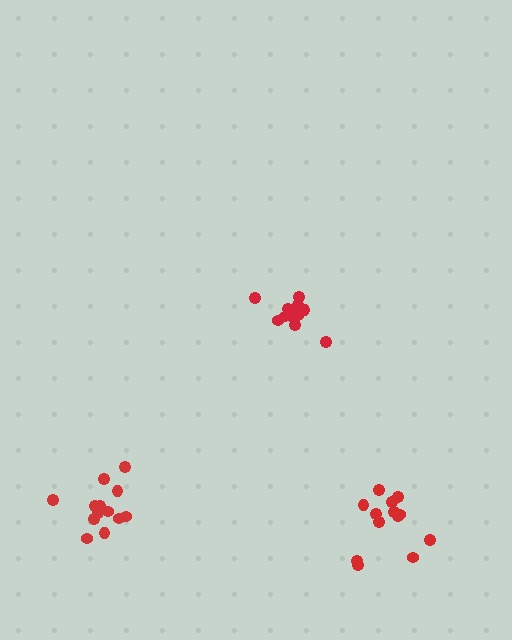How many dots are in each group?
Group 1: 13 dots, Group 2: 14 dots, Group 3: 13 dots (40 total).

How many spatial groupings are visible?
There are 3 spatial groupings.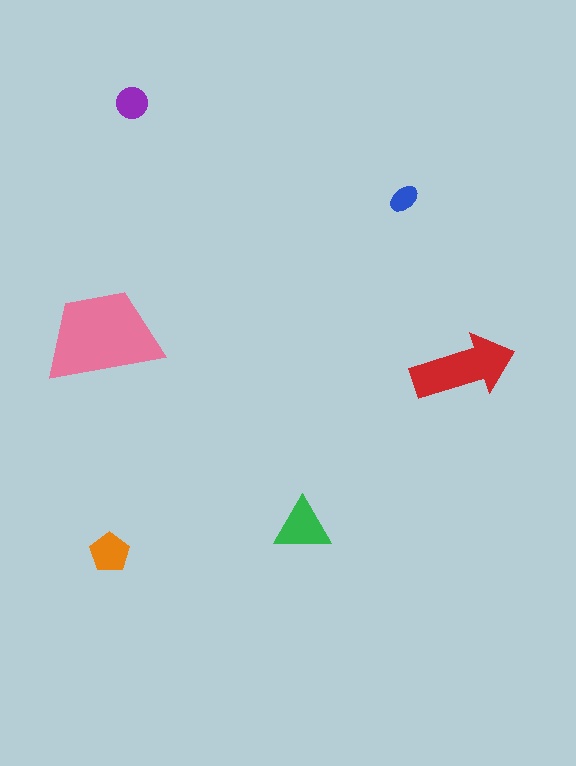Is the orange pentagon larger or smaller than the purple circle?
Larger.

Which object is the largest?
The pink trapezoid.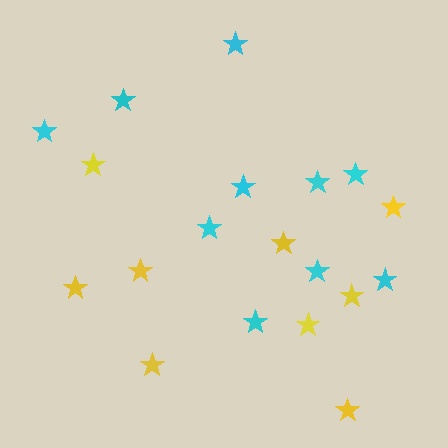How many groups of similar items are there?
There are 2 groups: one group of yellow stars (9) and one group of cyan stars (10).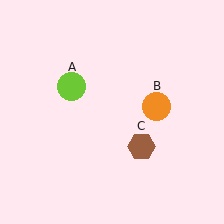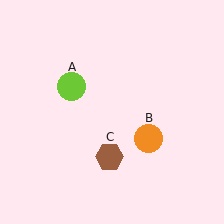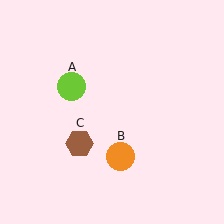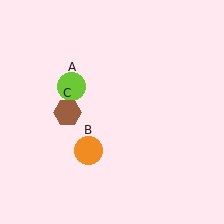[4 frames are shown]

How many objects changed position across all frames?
2 objects changed position: orange circle (object B), brown hexagon (object C).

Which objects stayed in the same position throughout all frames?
Lime circle (object A) remained stationary.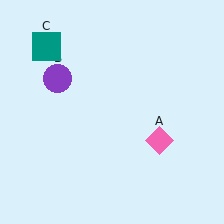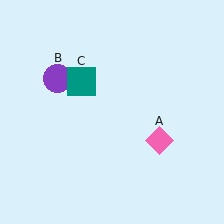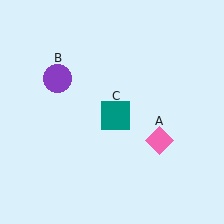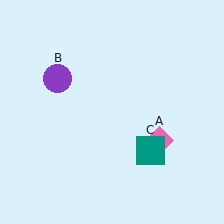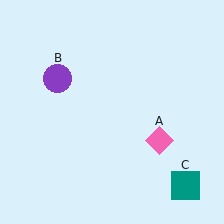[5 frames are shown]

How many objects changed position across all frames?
1 object changed position: teal square (object C).